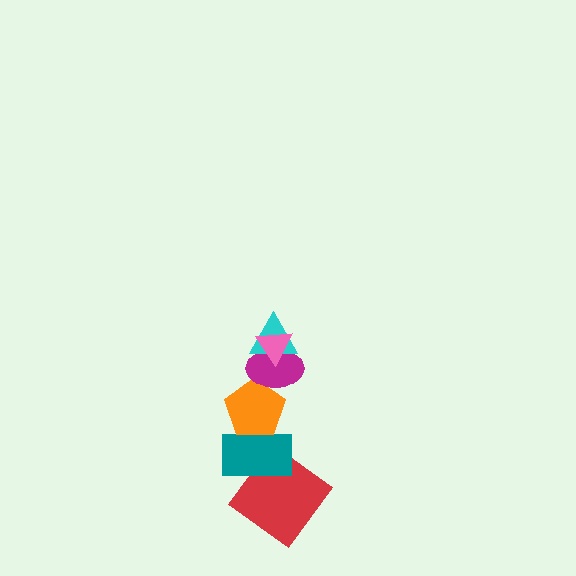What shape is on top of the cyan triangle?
The pink triangle is on top of the cyan triangle.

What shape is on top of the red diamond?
The teal rectangle is on top of the red diamond.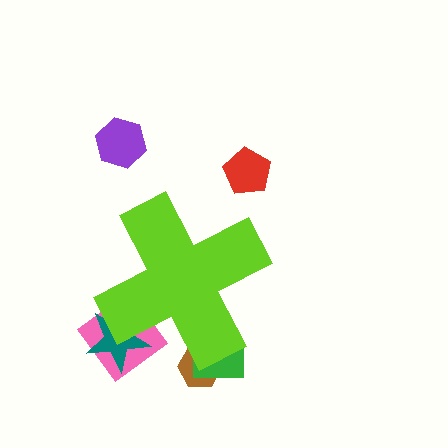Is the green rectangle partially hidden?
Yes, the green rectangle is partially hidden behind the lime cross.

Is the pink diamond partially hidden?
Yes, the pink diamond is partially hidden behind the lime cross.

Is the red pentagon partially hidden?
No, the red pentagon is fully visible.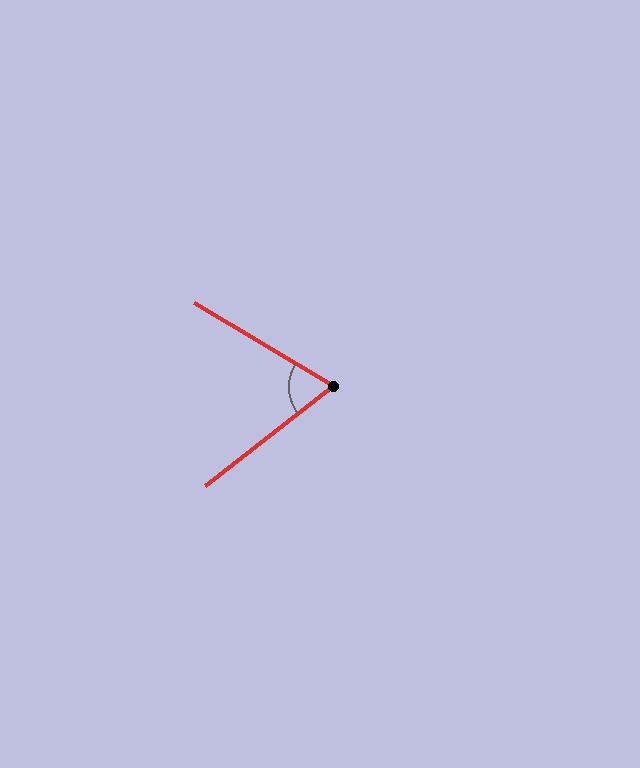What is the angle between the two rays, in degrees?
Approximately 69 degrees.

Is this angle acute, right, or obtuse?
It is acute.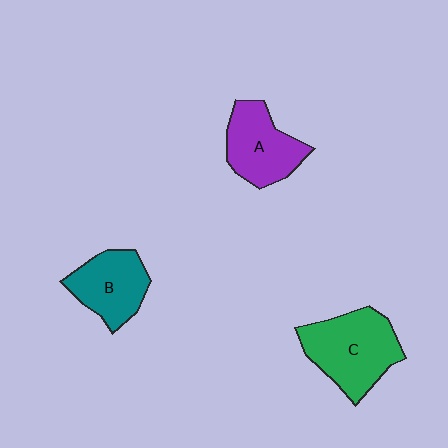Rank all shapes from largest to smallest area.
From largest to smallest: C (green), A (purple), B (teal).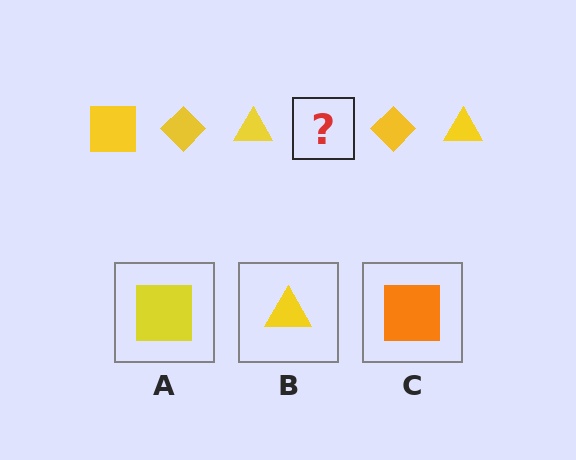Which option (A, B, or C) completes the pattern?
A.